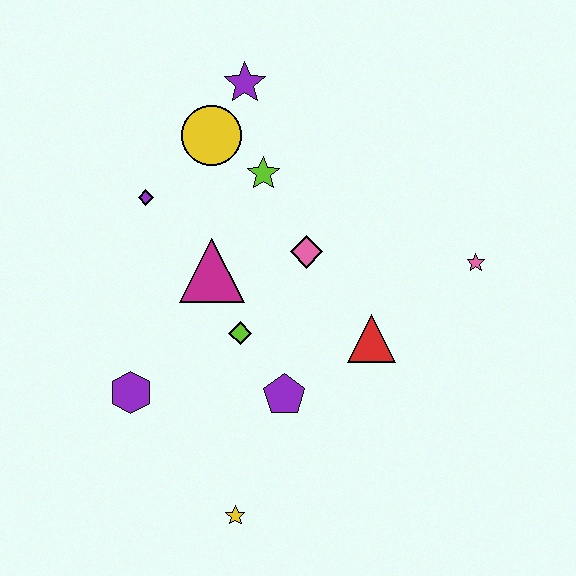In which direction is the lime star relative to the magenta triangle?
The lime star is above the magenta triangle.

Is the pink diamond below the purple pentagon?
No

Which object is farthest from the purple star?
The yellow star is farthest from the purple star.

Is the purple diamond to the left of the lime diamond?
Yes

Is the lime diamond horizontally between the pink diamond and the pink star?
No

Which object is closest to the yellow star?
The purple pentagon is closest to the yellow star.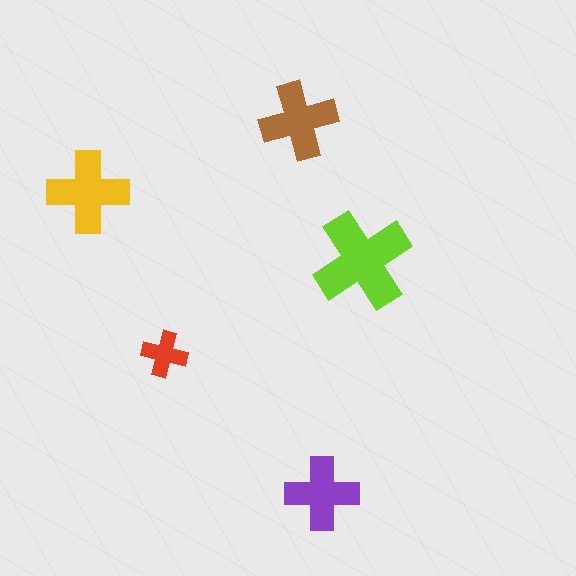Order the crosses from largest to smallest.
the lime one, the yellow one, the brown one, the purple one, the red one.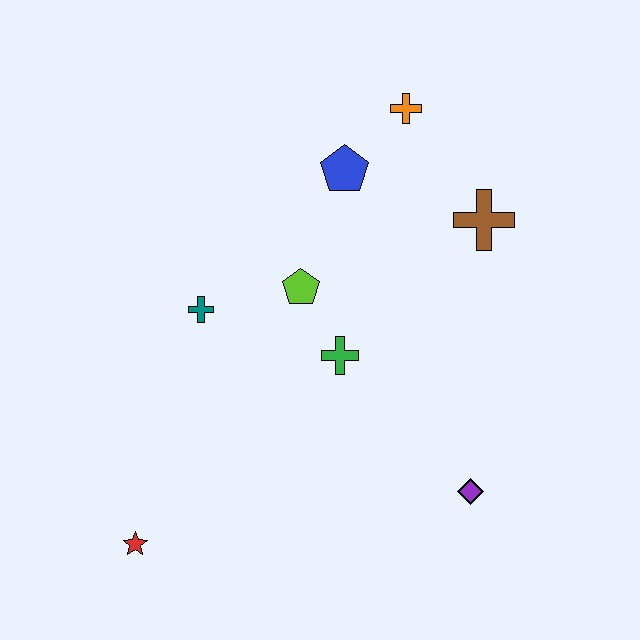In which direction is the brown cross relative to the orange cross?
The brown cross is below the orange cross.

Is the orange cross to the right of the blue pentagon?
Yes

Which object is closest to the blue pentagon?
The orange cross is closest to the blue pentagon.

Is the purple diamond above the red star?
Yes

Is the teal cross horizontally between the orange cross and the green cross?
No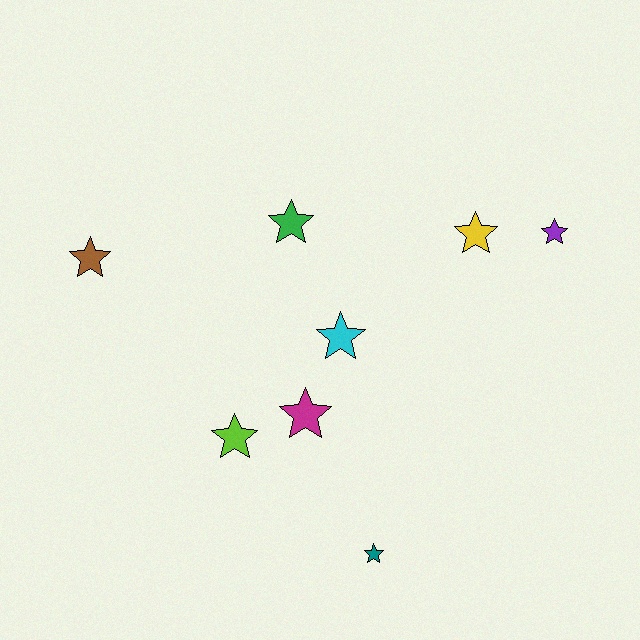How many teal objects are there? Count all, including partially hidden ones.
There is 1 teal object.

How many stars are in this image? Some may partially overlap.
There are 8 stars.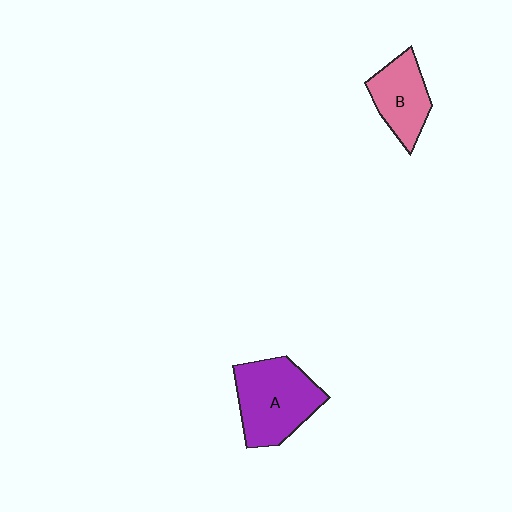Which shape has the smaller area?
Shape B (pink).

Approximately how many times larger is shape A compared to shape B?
Approximately 1.5 times.